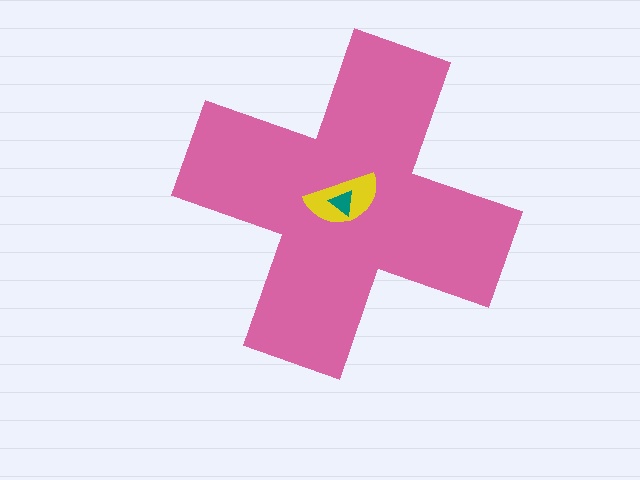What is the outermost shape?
The pink cross.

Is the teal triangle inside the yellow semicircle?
Yes.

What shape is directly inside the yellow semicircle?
The teal triangle.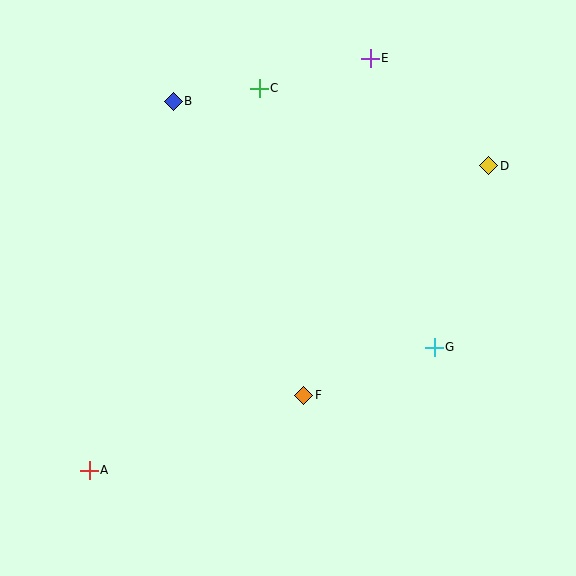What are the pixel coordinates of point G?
Point G is at (434, 347).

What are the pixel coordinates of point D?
Point D is at (489, 166).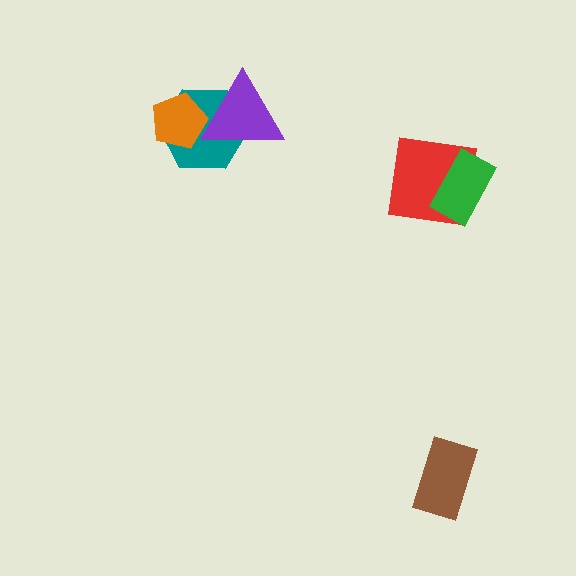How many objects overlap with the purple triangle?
2 objects overlap with the purple triangle.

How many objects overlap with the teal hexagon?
2 objects overlap with the teal hexagon.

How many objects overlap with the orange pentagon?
2 objects overlap with the orange pentagon.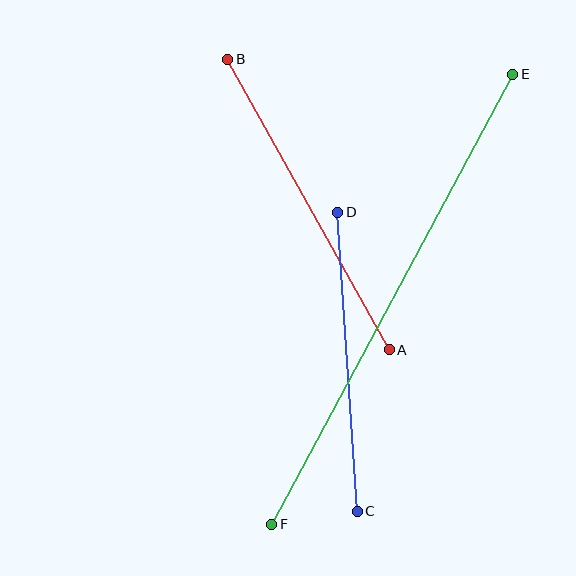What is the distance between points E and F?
The distance is approximately 510 pixels.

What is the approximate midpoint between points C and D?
The midpoint is at approximately (348, 362) pixels.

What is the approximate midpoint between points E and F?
The midpoint is at approximately (392, 299) pixels.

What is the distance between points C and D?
The distance is approximately 300 pixels.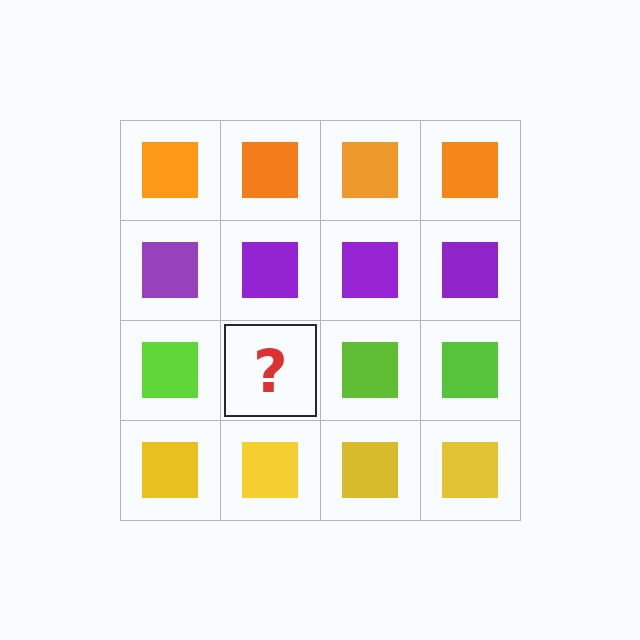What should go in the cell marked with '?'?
The missing cell should contain a lime square.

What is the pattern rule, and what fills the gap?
The rule is that each row has a consistent color. The gap should be filled with a lime square.